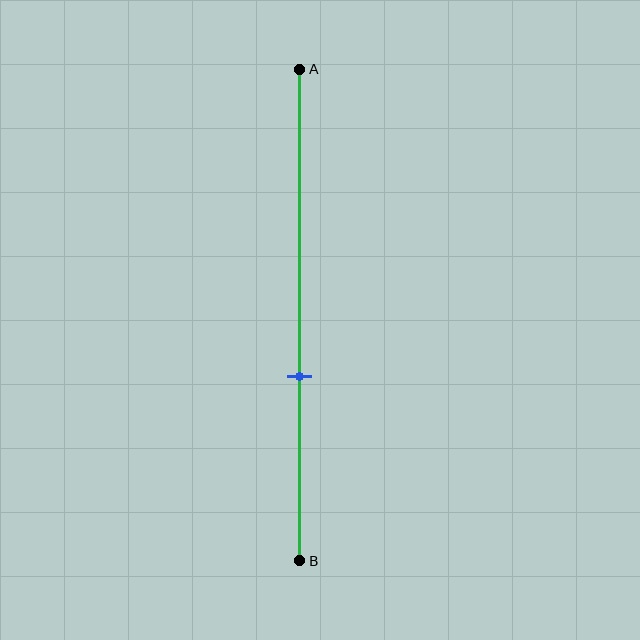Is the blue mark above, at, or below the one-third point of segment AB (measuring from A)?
The blue mark is below the one-third point of segment AB.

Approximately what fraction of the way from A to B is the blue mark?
The blue mark is approximately 60% of the way from A to B.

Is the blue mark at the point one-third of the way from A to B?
No, the mark is at about 60% from A, not at the 33% one-third point.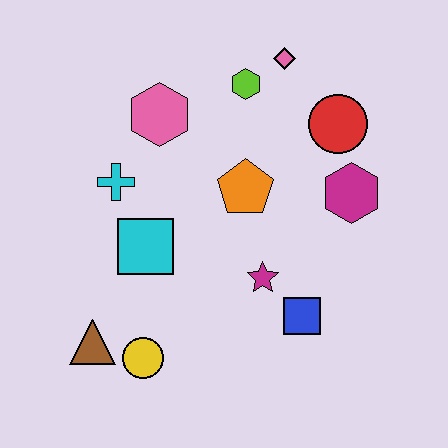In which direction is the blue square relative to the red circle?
The blue square is below the red circle.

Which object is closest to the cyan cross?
The cyan square is closest to the cyan cross.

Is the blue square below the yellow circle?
No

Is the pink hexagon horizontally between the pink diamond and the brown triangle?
Yes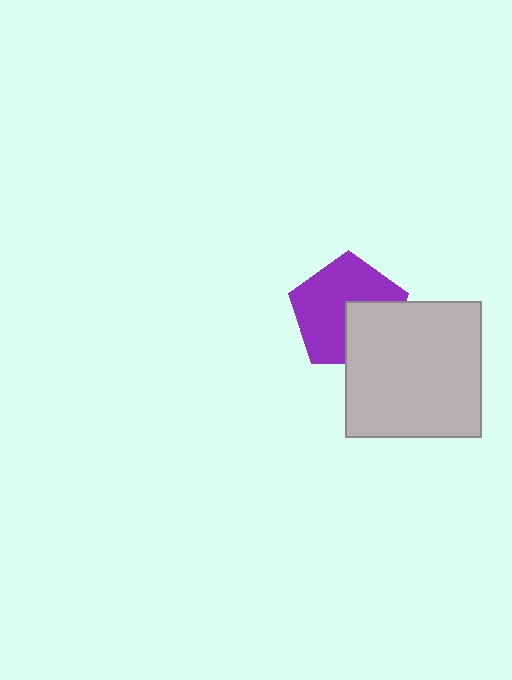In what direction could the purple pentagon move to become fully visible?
The purple pentagon could move toward the upper-left. That would shift it out from behind the light gray square entirely.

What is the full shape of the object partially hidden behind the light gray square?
The partially hidden object is a purple pentagon.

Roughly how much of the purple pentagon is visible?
Most of it is visible (roughly 67%).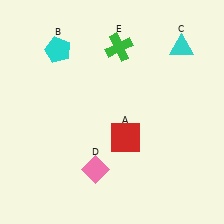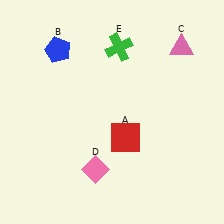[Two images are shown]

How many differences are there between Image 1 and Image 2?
There are 2 differences between the two images.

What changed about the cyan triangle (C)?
In Image 1, C is cyan. In Image 2, it changed to pink.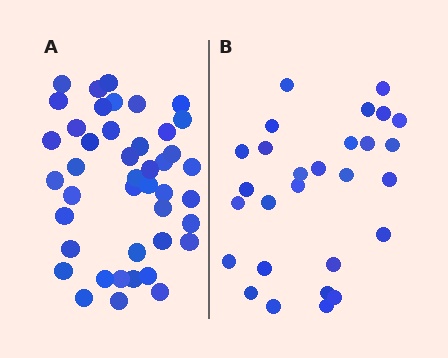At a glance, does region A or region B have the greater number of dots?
Region A (the left region) has more dots.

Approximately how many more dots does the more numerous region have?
Region A has approximately 15 more dots than region B.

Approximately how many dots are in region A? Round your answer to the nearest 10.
About 40 dots. (The exact count is 43, which rounds to 40.)